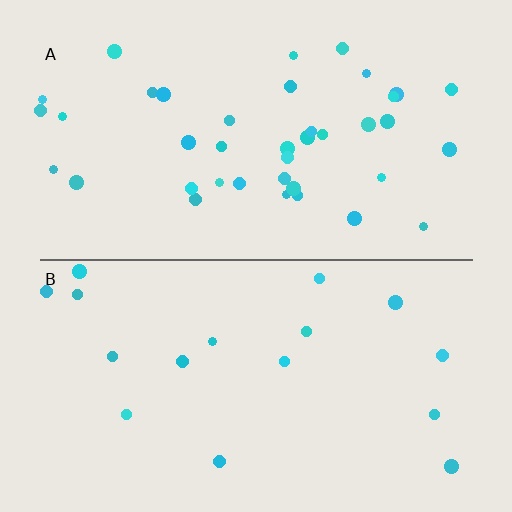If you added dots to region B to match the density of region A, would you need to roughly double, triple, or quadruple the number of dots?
Approximately double.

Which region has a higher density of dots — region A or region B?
A (the top).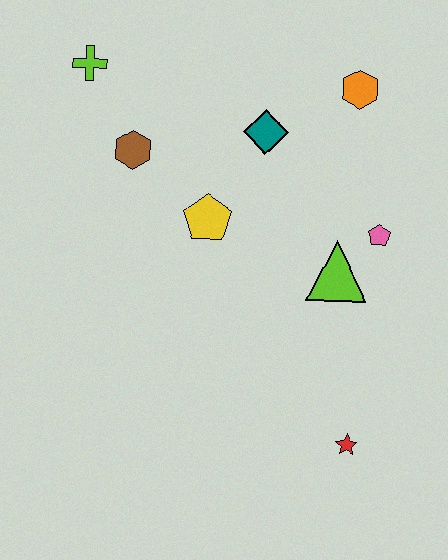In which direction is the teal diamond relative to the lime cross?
The teal diamond is to the right of the lime cross.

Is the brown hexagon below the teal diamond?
Yes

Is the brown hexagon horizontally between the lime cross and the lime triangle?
Yes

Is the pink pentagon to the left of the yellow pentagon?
No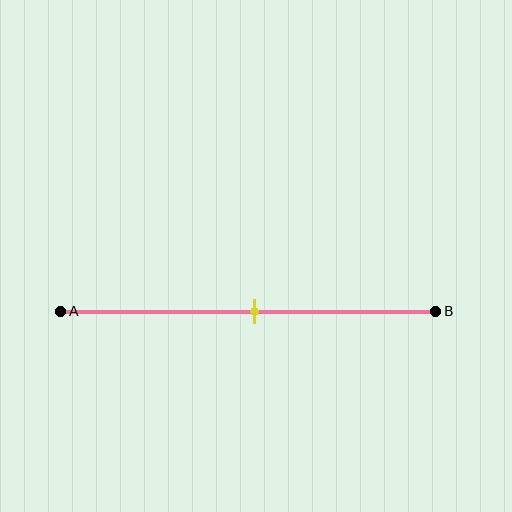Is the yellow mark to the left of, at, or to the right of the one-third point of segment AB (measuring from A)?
The yellow mark is to the right of the one-third point of segment AB.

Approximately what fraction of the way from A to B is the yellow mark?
The yellow mark is approximately 50% of the way from A to B.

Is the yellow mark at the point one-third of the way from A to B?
No, the mark is at about 50% from A, not at the 33% one-third point.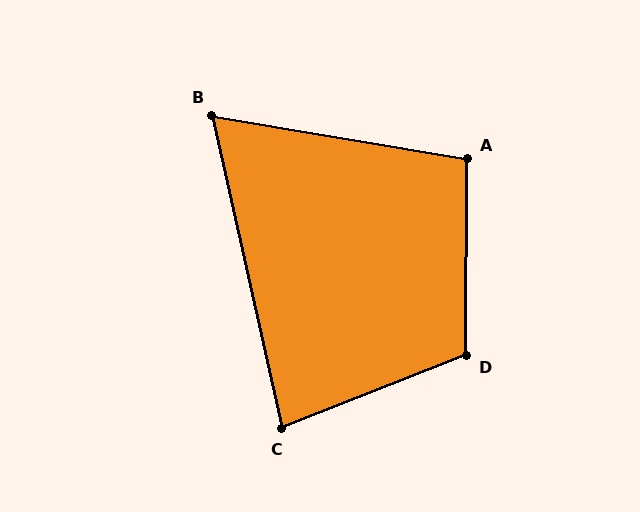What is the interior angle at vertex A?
Approximately 99 degrees (obtuse).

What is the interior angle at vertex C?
Approximately 81 degrees (acute).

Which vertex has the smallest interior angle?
B, at approximately 68 degrees.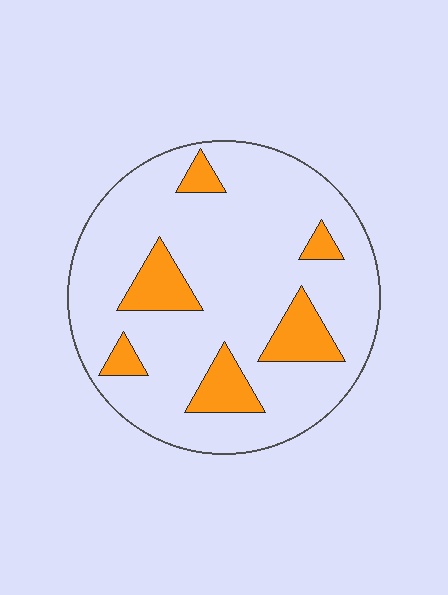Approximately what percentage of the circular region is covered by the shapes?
Approximately 15%.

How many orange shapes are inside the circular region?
6.